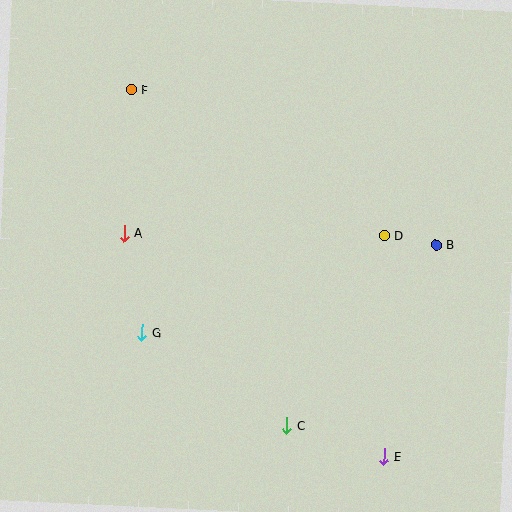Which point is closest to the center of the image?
Point D at (384, 235) is closest to the center.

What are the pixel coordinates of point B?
Point B is at (436, 245).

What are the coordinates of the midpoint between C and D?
The midpoint between C and D is at (336, 330).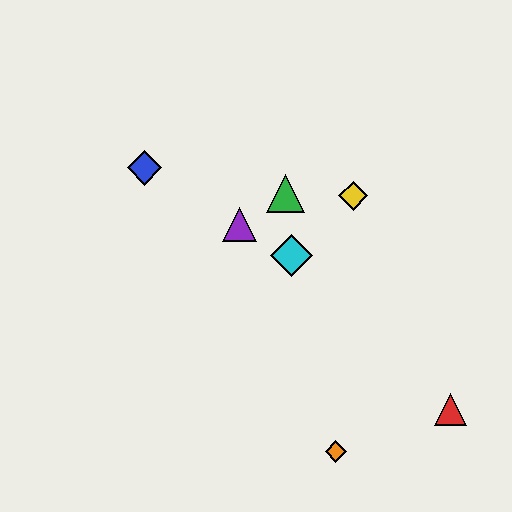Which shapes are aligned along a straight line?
The blue diamond, the purple triangle, the cyan diamond are aligned along a straight line.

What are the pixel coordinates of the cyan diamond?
The cyan diamond is at (292, 256).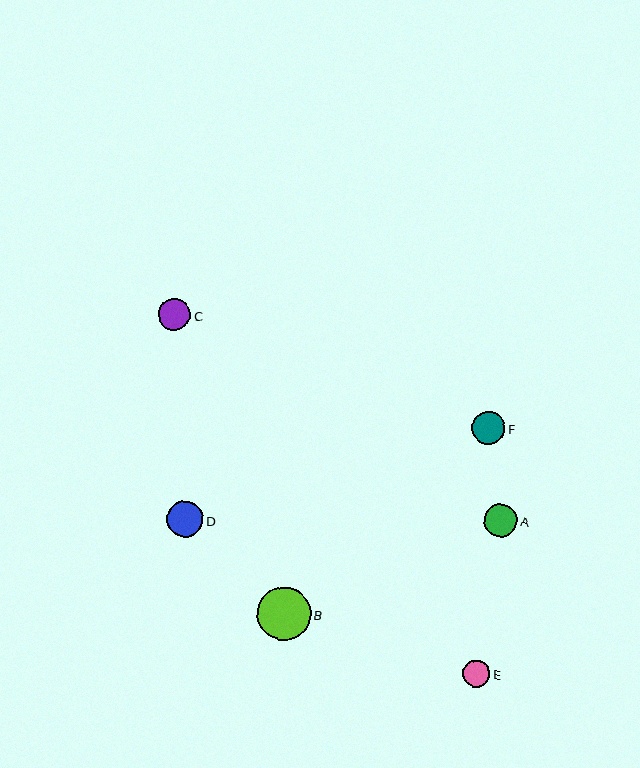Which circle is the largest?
Circle B is the largest with a size of approximately 54 pixels.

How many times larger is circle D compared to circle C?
Circle D is approximately 1.1 times the size of circle C.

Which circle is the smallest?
Circle E is the smallest with a size of approximately 28 pixels.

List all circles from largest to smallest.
From largest to smallest: B, D, F, A, C, E.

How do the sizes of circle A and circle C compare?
Circle A and circle C are approximately the same size.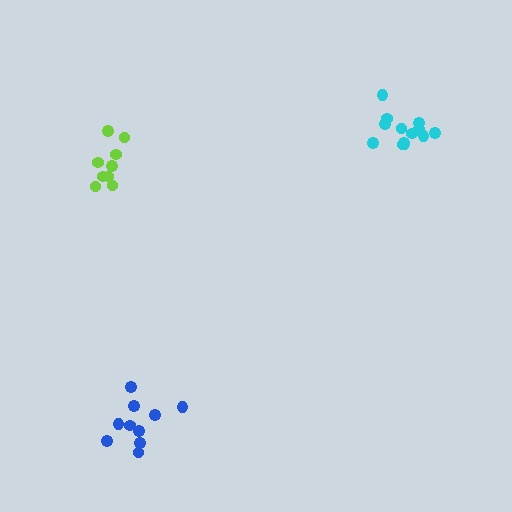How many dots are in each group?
Group 1: 13 dots, Group 2: 9 dots, Group 3: 10 dots (32 total).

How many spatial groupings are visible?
There are 3 spatial groupings.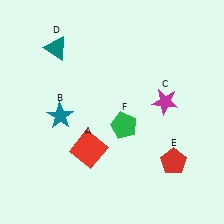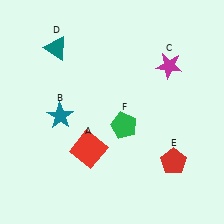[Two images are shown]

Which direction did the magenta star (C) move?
The magenta star (C) moved up.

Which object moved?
The magenta star (C) moved up.